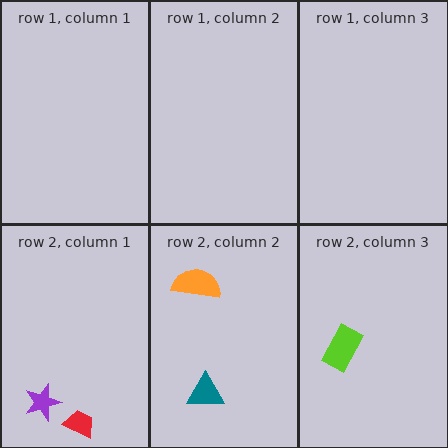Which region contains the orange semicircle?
The row 2, column 2 region.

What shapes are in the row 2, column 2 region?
The orange semicircle, the teal triangle.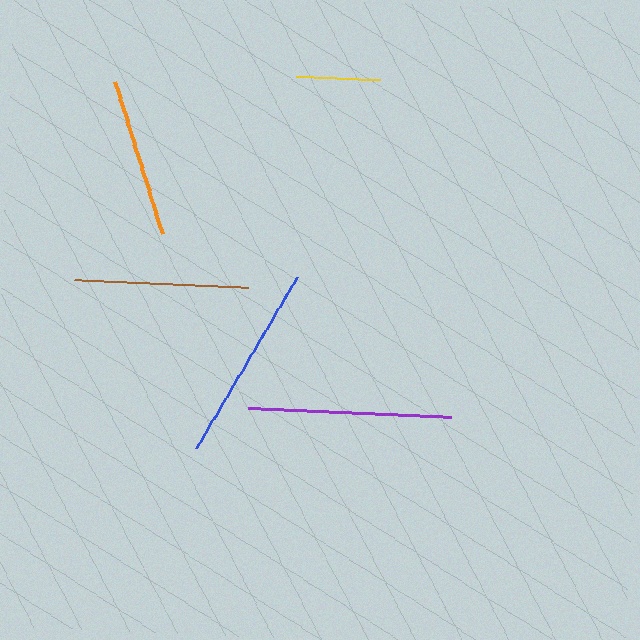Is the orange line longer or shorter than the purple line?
The purple line is longer than the orange line.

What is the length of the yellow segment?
The yellow segment is approximately 84 pixels long.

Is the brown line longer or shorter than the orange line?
The brown line is longer than the orange line.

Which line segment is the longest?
The purple line is the longest at approximately 203 pixels.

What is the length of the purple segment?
The purple segment is approximately 203 pixels long.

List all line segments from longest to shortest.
From longest to shortest: purple, blue, brown, orange, yellow.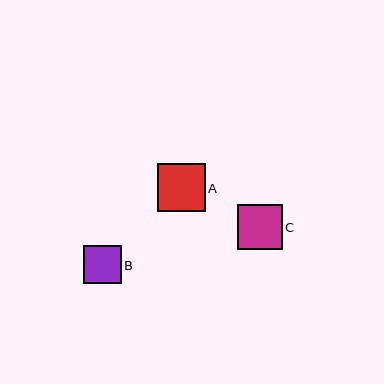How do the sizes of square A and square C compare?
Square A and square C are approximately the same size.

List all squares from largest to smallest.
From largest to smallest: A, C, B.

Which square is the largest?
Square A is the largest with a size of approximately 48 pixels.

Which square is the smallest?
Square B is the smallest with a size of approximately 37 pixels.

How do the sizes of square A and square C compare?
Square A and square C are approximately the same size.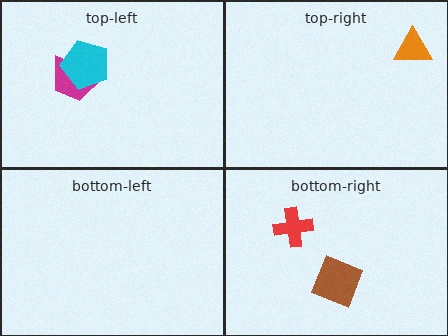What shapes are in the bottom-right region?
The red cross, the brown diamond.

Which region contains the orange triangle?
The top-right region.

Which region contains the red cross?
The bottom-right region.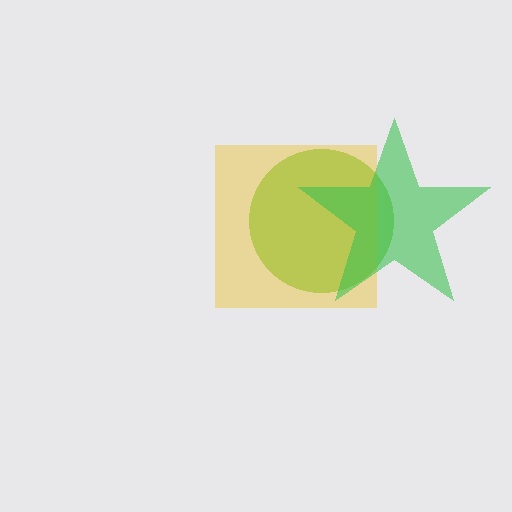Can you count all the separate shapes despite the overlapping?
Yes, there are 3 separate shapes.